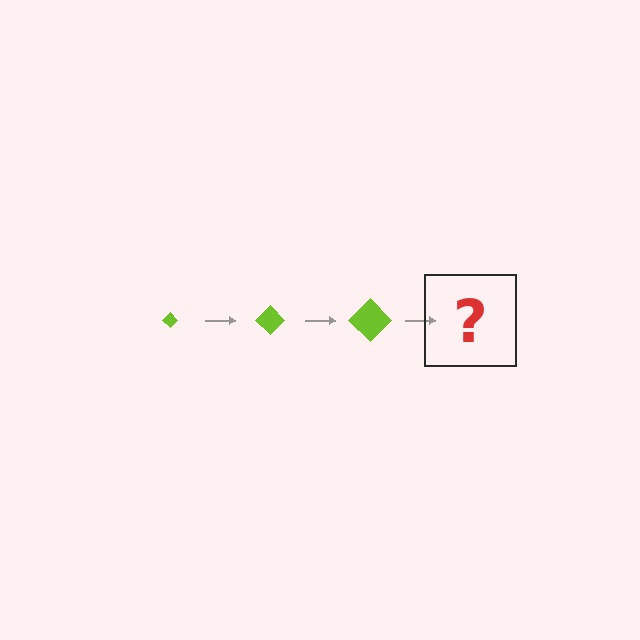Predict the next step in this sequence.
The next step is a lime diamond, larger than the previous one.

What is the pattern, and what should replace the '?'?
The pattern is that the diamond gets progressively larger each step. The '?' should be a lime diamond, larger than the previous one.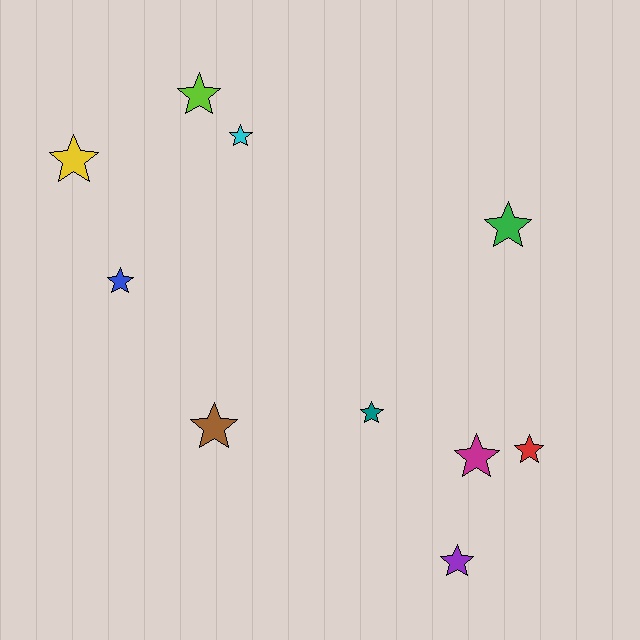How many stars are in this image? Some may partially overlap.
There are 10 stars.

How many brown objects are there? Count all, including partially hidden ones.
There is 1 brown object.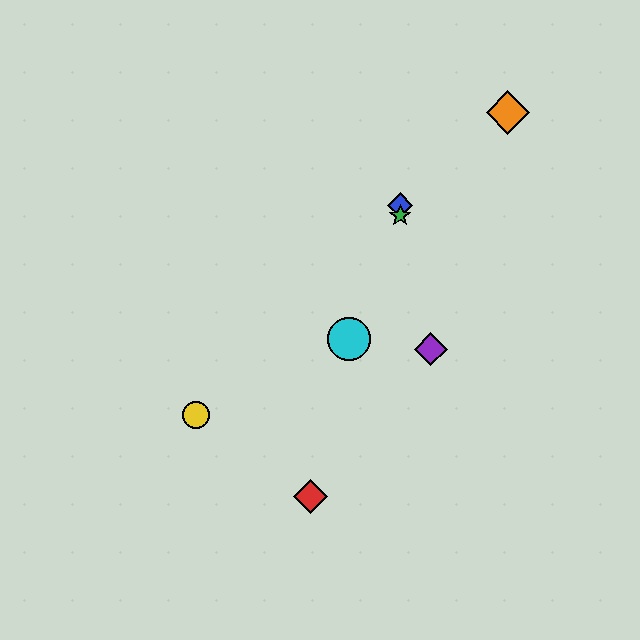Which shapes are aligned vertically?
The blue diamond, the green star are aligned vertically.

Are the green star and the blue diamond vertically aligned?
Yes, both are at x≈400.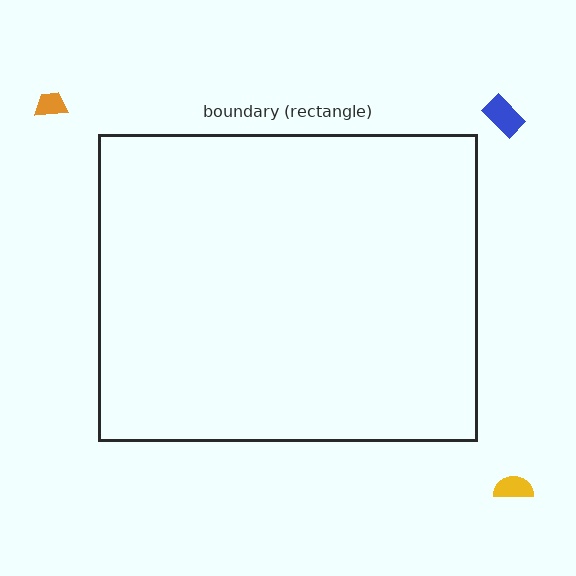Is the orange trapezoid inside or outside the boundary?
Outside.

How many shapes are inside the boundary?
0 inside, 3 outside.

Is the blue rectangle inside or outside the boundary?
Outside.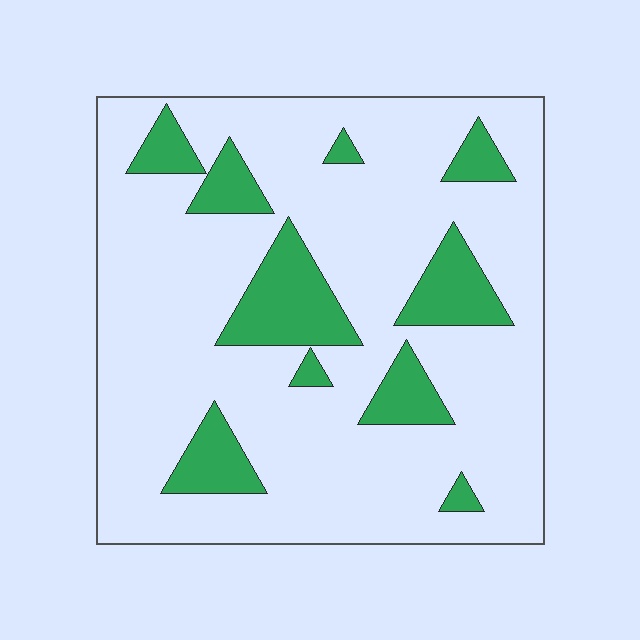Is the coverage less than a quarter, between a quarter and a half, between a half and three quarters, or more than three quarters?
Less than a quarter.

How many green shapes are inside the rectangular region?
10.